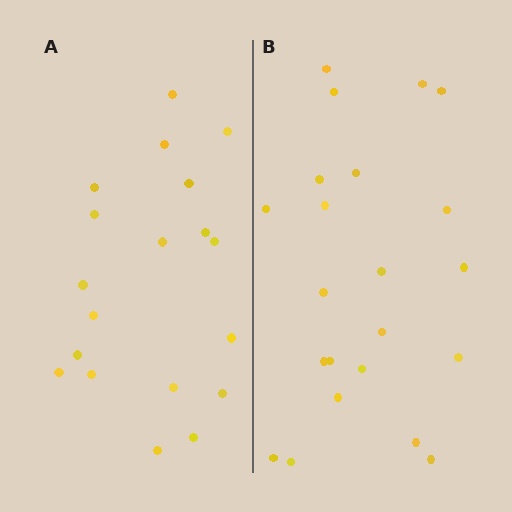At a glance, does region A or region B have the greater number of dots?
Region B (the right region) has more dots.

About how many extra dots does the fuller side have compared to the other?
Region B has just a few more — roughly 2 or 3 more dots than region A.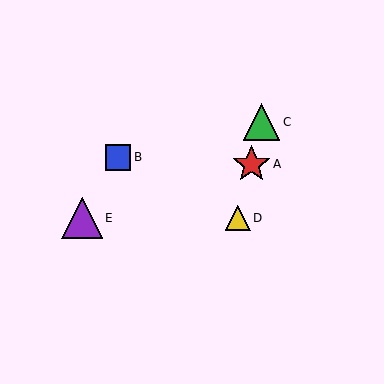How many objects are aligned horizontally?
2 objects (D, E) are aligned horizontally.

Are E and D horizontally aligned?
Yes, both are at y≈218.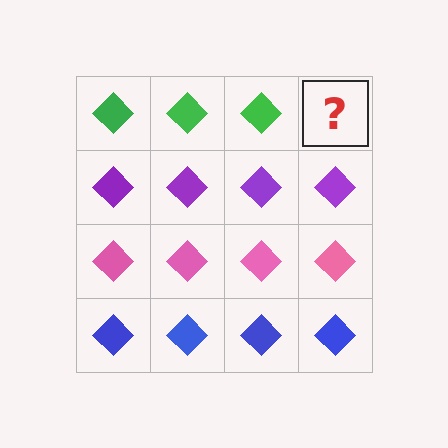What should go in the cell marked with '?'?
The missing cell should contain a green diamond.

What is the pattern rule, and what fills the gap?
The rule is that each row has a consistent color. The gap should be filled with a green diamond.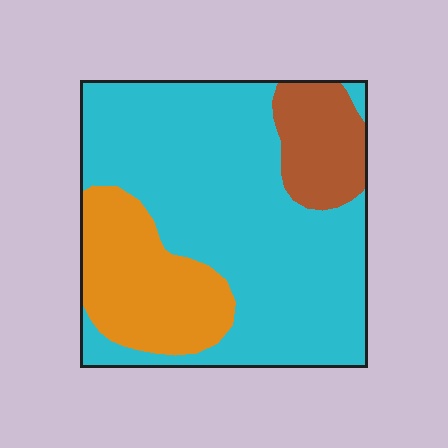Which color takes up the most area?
Cyan, at roughly 65%.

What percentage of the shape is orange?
Orange covers 21% of the shape.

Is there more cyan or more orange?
Cyan.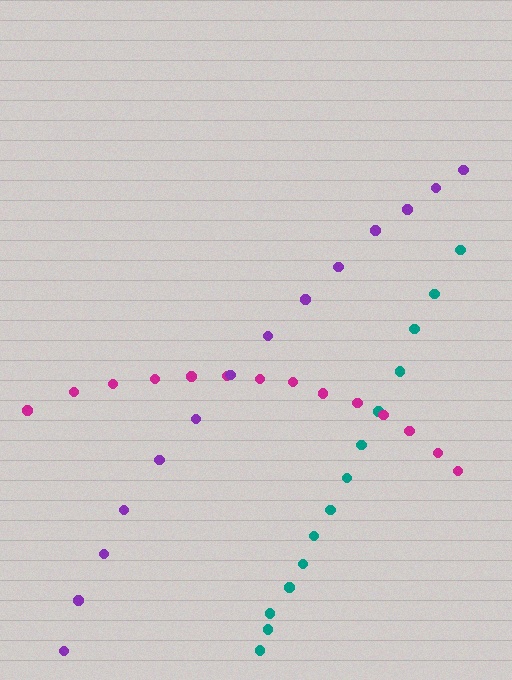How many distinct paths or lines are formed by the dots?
There are 3 distinct paths.